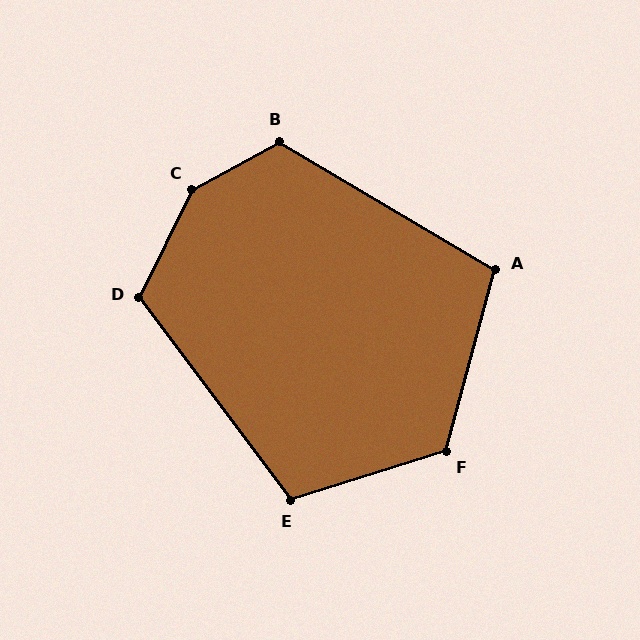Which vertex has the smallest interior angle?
A, at approximately 106 degrees.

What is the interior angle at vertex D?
Approximately 117 degrees (obtuse).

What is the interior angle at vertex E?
Approximately 110 degrees (obtuse).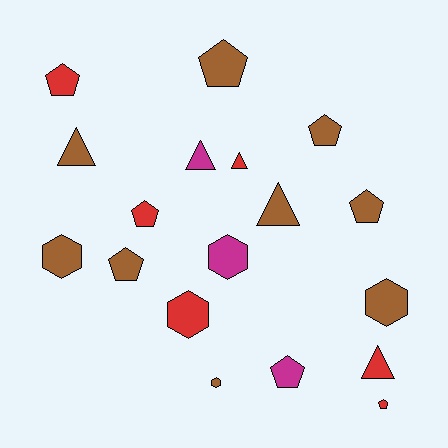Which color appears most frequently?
Brown, with 9 objects.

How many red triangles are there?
There are 2 red triangles.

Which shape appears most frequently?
Pentagon, with 8 objects.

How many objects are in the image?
There are 18 objects.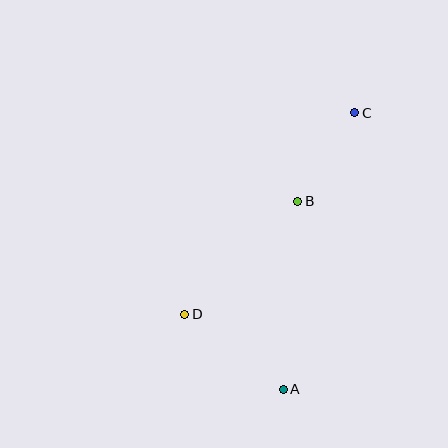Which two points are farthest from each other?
Points A and C are farthest from each other.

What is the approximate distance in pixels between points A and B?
The distance between A and B is approximately 188 pixels.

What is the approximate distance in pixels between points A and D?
The distance between A and D is approximately 123 pixels.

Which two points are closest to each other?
Points B and C are closest to each other.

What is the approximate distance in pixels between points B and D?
The distance between B and D is approximately 160 pixels.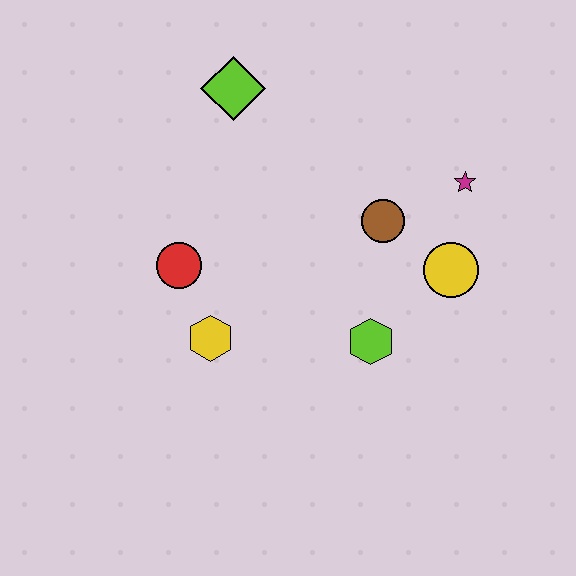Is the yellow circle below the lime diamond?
Yes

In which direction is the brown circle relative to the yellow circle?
The brown circle is to the left of the yellow circle.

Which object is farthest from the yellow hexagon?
The magenta star is farthest from the yellow hexagon.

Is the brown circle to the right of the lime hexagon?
Yes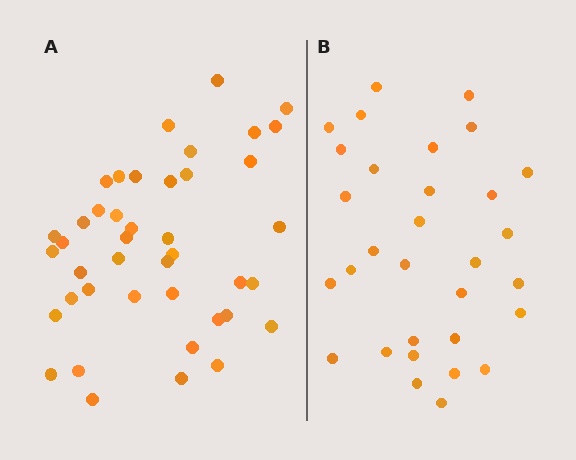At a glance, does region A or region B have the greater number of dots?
Region A (the left region) has more dots.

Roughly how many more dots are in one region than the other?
Region A has roughly 12 or so more dots than region B.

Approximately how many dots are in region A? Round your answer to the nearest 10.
About 40 dots. (The exact count is 42, which rounds to 40.)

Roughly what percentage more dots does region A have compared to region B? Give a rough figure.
About 35% more.